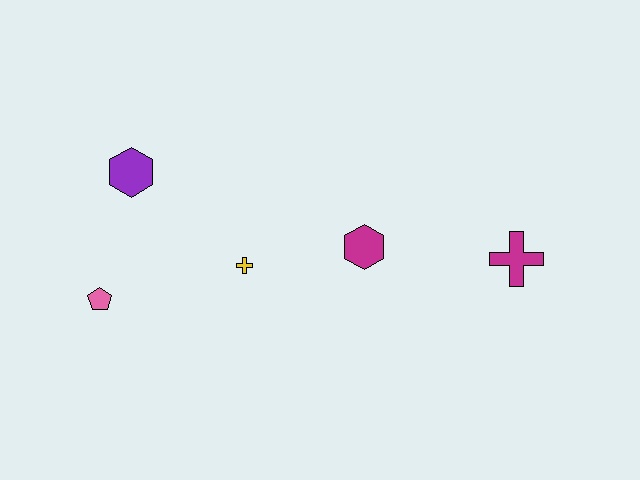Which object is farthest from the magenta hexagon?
The pink pentagon is farthest from the magenta hexagon.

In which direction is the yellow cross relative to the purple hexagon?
The yellow cross is to the right of the purple hexagon.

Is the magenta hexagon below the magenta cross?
No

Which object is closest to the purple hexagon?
The pink pentagon is closest to the purple hexagon.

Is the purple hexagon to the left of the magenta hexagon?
Yes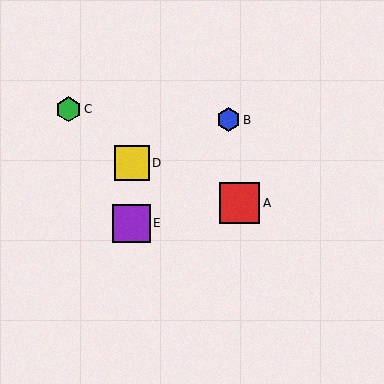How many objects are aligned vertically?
2 objects (D, E) are aligned vertically.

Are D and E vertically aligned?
Yes, both are at x≈132.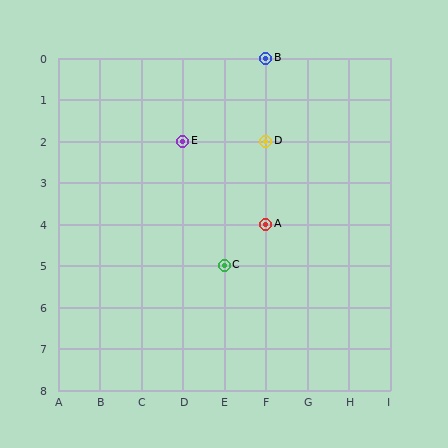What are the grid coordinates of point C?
Point C is at grid coordinates (E, 5).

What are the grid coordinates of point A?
Point A is at grid coordinates (F, 4).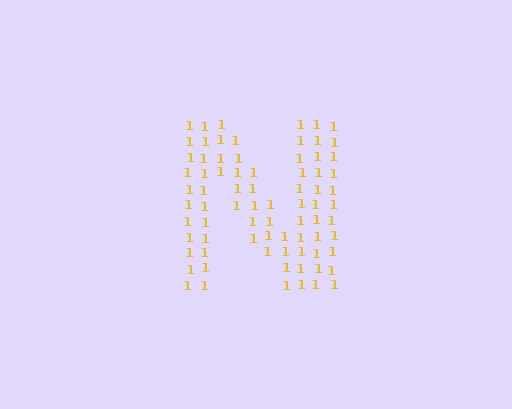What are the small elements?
The small elements are digit 1's.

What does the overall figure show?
The overall figure shows the letter N.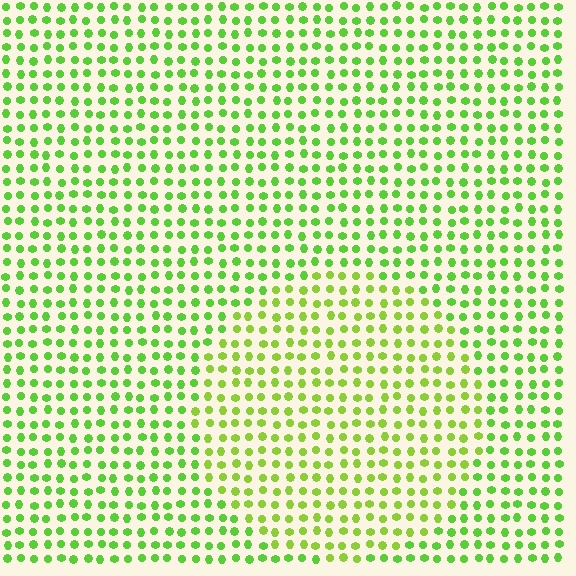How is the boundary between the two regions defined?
The boundary is defined purely by a slight shift in hue (about 20 degrees). Spacing, size, and orientation are identical on both sides.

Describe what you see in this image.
The image is filled with small lime elements in a uniform arrangement. A circle-shaped region is visible where the elements are tinted to a slightly different hue, forming a subtle color boundary.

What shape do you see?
I see a circle.